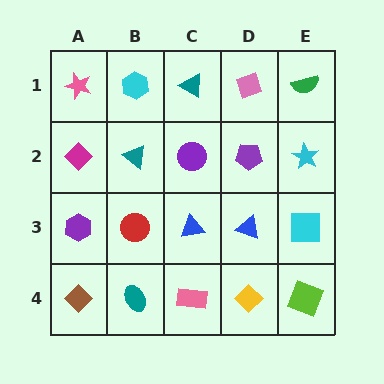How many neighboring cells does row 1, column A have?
2.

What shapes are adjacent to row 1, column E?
A cyan star (row 2, column E), a pink diamond (row 1, column D).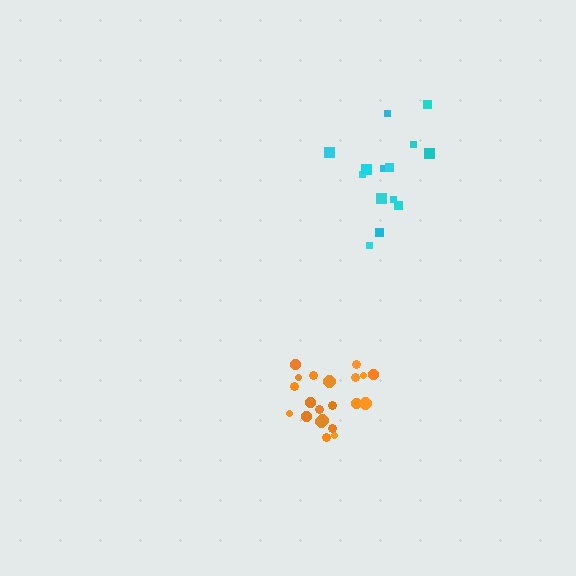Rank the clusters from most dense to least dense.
orange, cyan.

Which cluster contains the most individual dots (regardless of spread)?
Orange (21).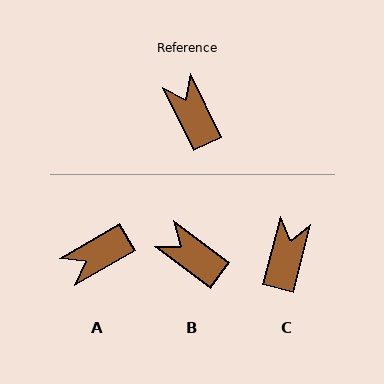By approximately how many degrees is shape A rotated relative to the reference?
Approximately 94 degrees counter-clockwise.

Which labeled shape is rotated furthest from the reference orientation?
A, about 94 degrees away.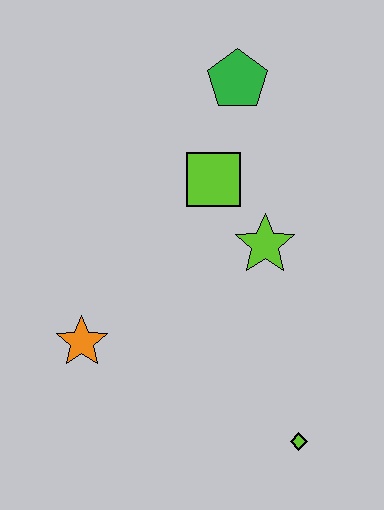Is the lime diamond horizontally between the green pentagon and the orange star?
No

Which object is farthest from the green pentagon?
The lime diamond is farthest from the green pentagon.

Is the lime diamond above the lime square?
No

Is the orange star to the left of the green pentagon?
Yes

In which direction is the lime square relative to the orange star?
The lime square is above the orange star.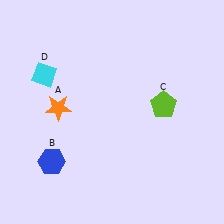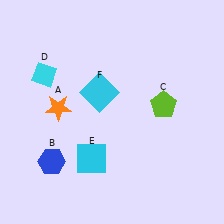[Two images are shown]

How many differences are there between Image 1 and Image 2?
There are 2 differences between the two images.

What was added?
A cyan square (E), a cyan square (F) were added in Image 2.